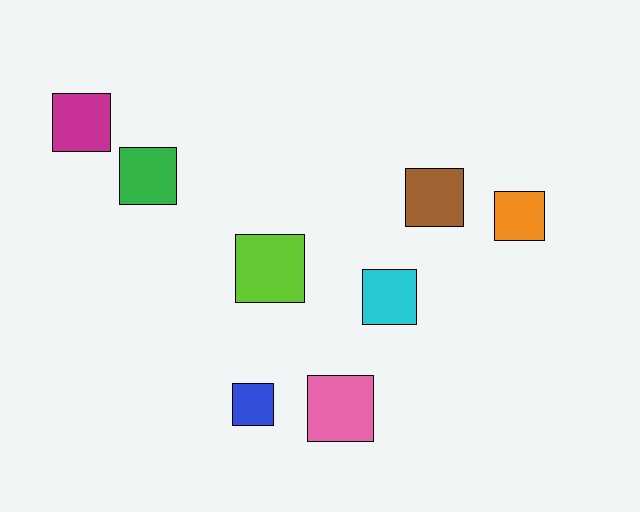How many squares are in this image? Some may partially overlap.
There are 8 squares.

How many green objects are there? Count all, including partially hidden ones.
There is 1 green object.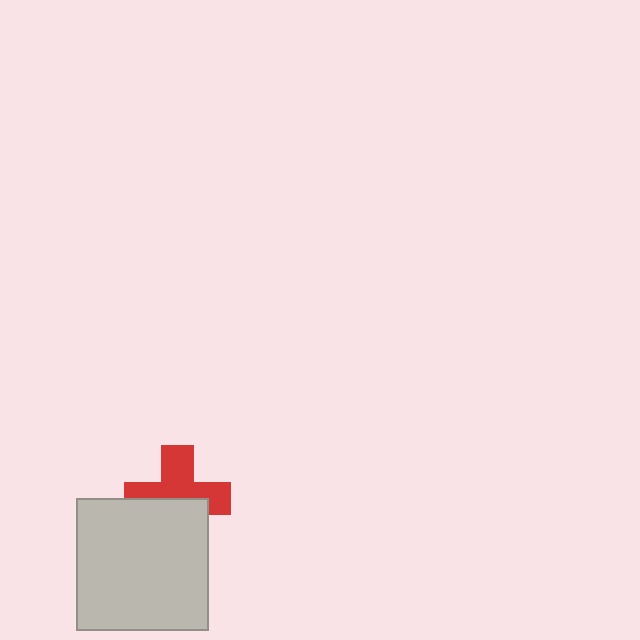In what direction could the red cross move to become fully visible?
The red cross could move up. That would shift it out from behind the light gray square entirely.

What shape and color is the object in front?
The object in front is a light gray square.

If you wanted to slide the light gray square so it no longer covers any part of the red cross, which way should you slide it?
Slide it down — that is the most direct way to separate the two shapes.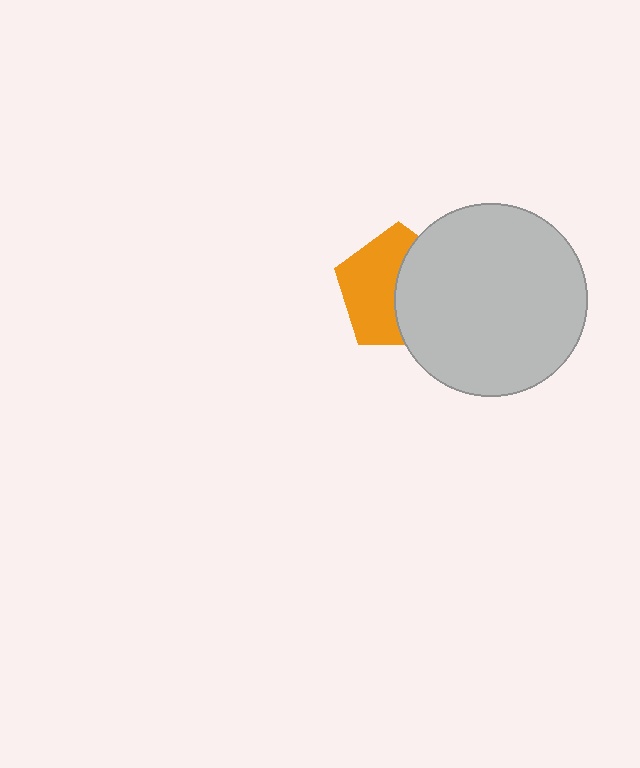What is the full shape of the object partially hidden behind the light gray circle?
The partially hidden object is an orange pentagon.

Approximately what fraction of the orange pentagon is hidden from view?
Roughly 47% of the orange pentagon is hidden behind the light gray circle.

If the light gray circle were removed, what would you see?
You would see the complete orange pentagon.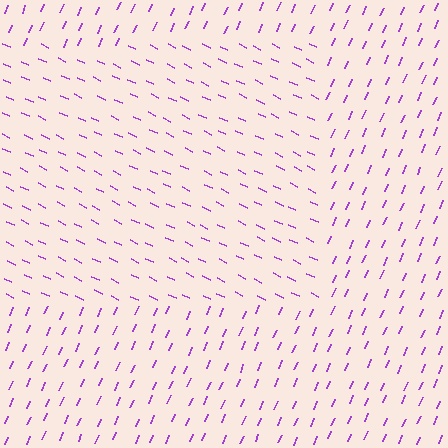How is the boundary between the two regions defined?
The boundary is defined purely by a change in line orientation (approximately 88 degrees difference). All lines are the same color and thickness.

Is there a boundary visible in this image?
Yes, there is a texture boundary formed by a change in line orientation.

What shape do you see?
I see a rectangle.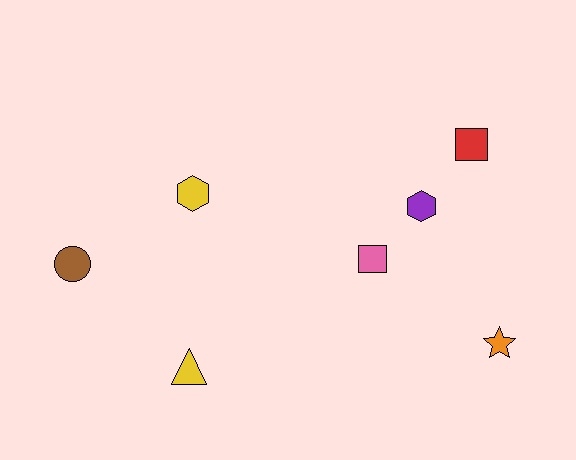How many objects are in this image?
There are 7 objects.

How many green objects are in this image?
There are no green objects.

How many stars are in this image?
There is 1 star.